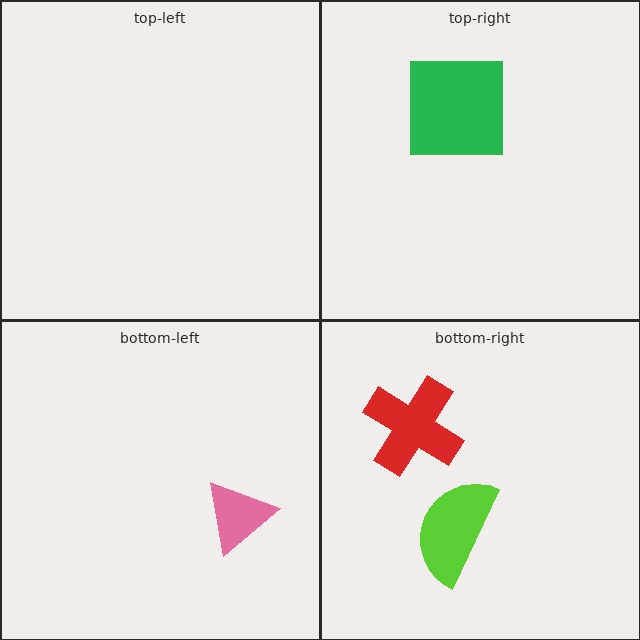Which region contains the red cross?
The bottom-right region.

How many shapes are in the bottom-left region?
1.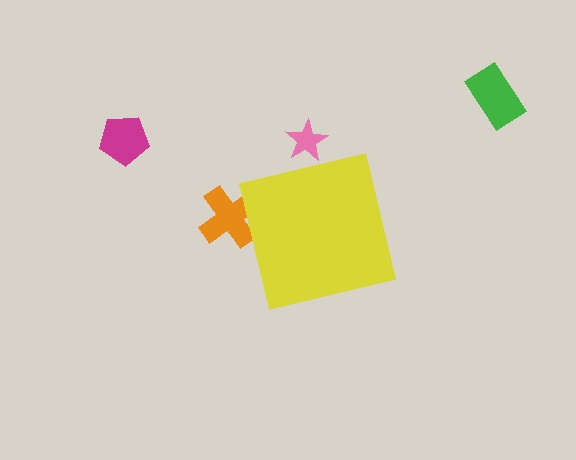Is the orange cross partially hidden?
Yes, the orange cross is partially hidden behind the yellow square.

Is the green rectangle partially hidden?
No, the green rectangle is fully visible.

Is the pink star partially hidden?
Yes, the pink star is partially hidden behind the yellow square.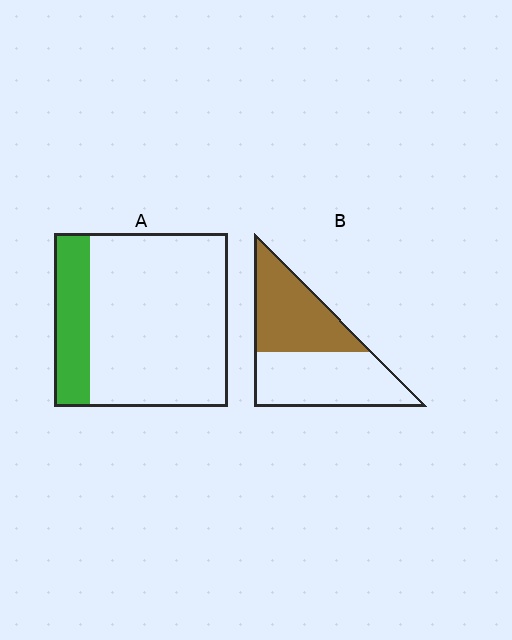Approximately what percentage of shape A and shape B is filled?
A is approximately 20% and B is approximately 45%.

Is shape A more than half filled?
No.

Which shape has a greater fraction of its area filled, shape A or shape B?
Shape B.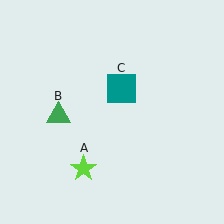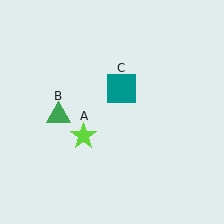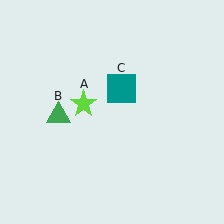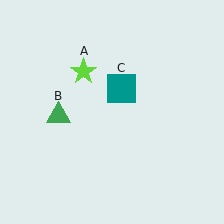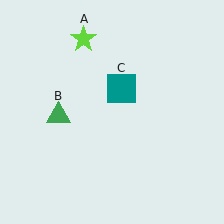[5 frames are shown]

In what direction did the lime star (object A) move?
The lime star (object A) moved up.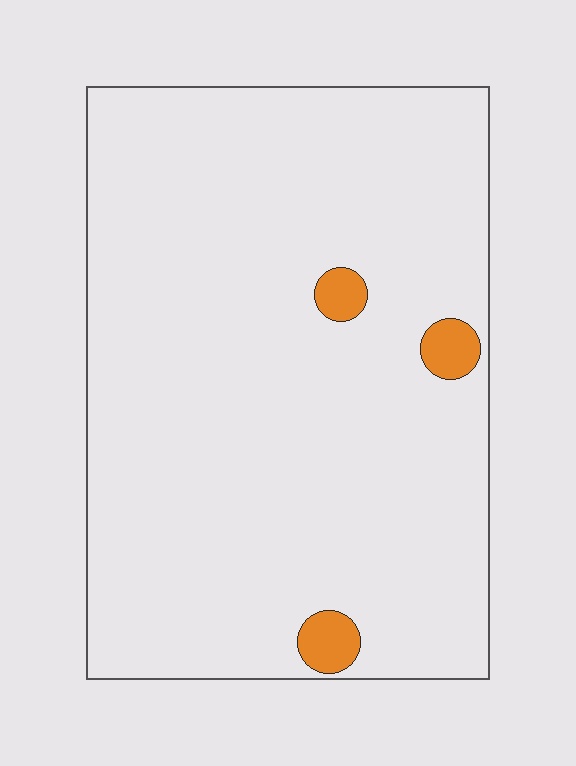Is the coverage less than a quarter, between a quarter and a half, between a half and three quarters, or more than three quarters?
Less than a quarter.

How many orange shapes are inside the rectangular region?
3.